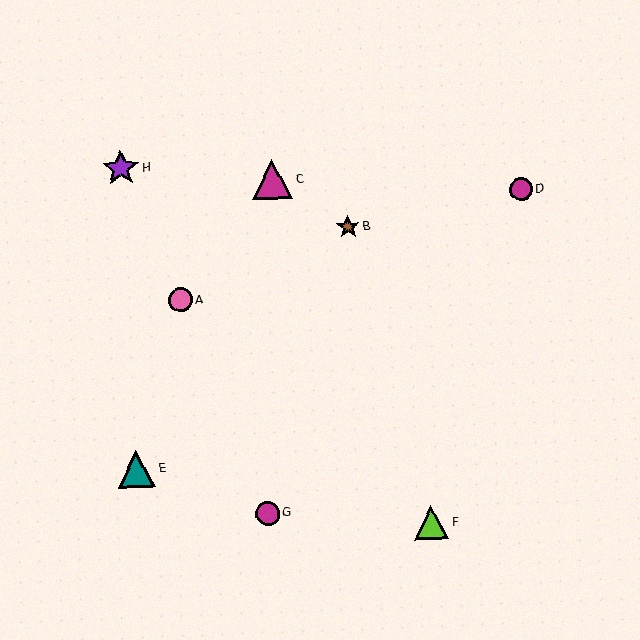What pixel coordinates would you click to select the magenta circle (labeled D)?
Click at (521, 189) to select the magenta circle D.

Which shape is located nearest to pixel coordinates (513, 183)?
The magenta circle (labeled D) at (521, 189) is nearest to that location.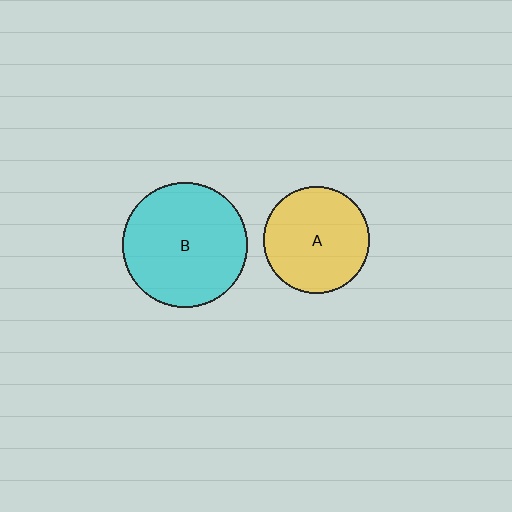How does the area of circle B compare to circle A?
Approximately 1.4 times.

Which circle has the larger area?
Circle B (cyan).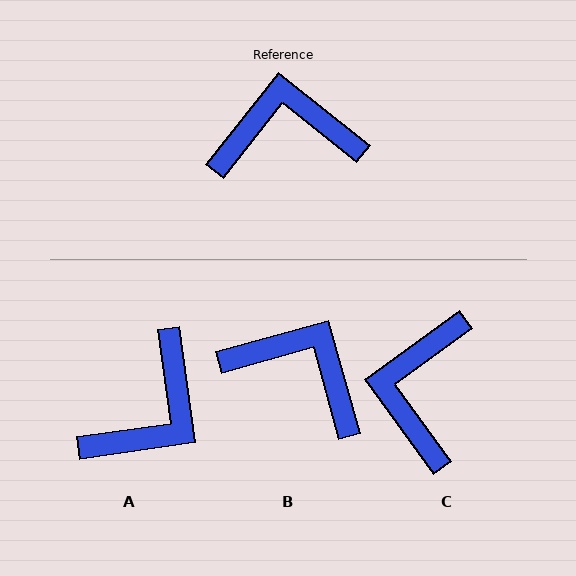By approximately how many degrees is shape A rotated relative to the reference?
Approximately 134 degrees clockwise.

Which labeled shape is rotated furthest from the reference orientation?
A, about 134 degrees away.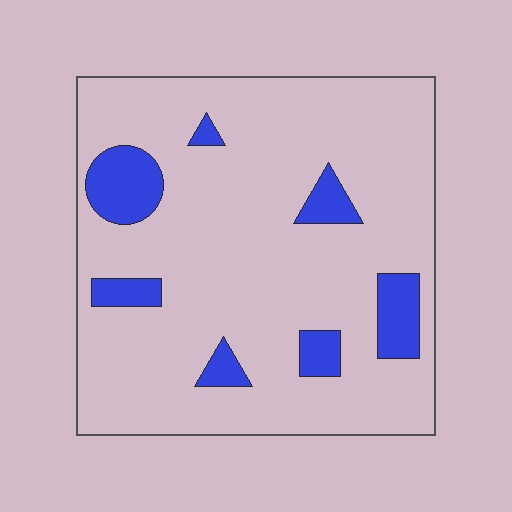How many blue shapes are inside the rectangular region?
7.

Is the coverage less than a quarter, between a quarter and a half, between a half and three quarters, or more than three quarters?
Less than a quarter.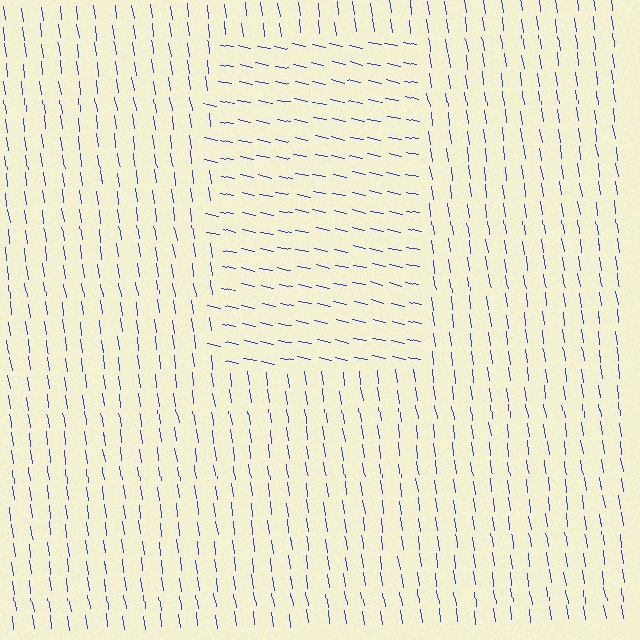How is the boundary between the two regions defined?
The boundary is defined purely by a change in line orientation (approximately 70 degrees difference). All lines are the same color and thickness.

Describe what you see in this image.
The image is filled with small blue line segments. A rectangle region in the image has lines oriented differently from the surrounding lines, creating a visible texture boundary.